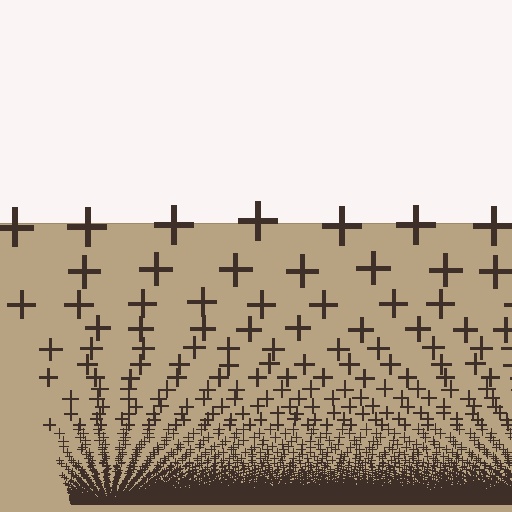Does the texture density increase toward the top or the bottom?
Density increases toward the bottom.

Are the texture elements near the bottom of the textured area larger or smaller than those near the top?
Smaller. The gradient is inverted — elements near the bottom are smaller and denser.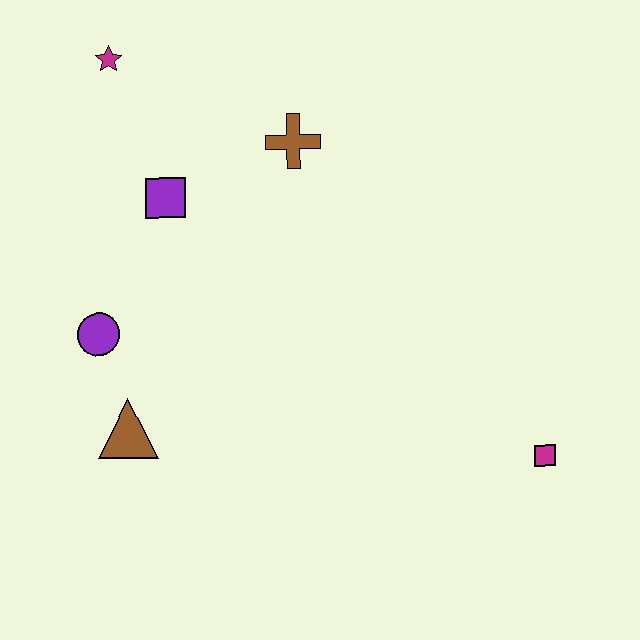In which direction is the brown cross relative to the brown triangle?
The brown cross is above the brown triangle.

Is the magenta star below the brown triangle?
No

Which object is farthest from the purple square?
The magenta square is farthest from the purple square.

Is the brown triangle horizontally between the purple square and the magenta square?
No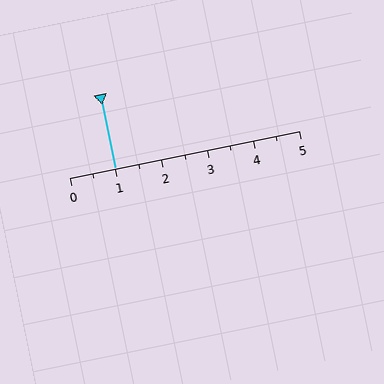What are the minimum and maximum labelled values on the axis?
The axis runs from 0 to 5.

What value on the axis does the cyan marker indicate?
The marker indicates approximately 1.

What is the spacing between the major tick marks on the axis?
The major ticks are spaced 1 apart.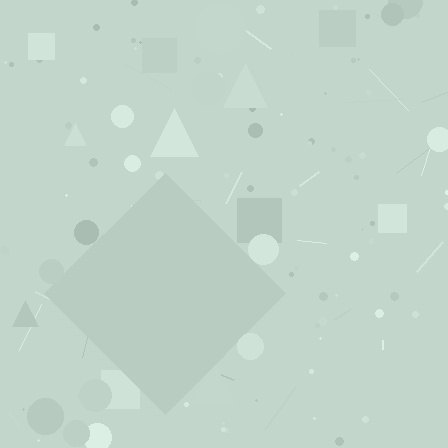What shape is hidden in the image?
A diamond is hidden in the image.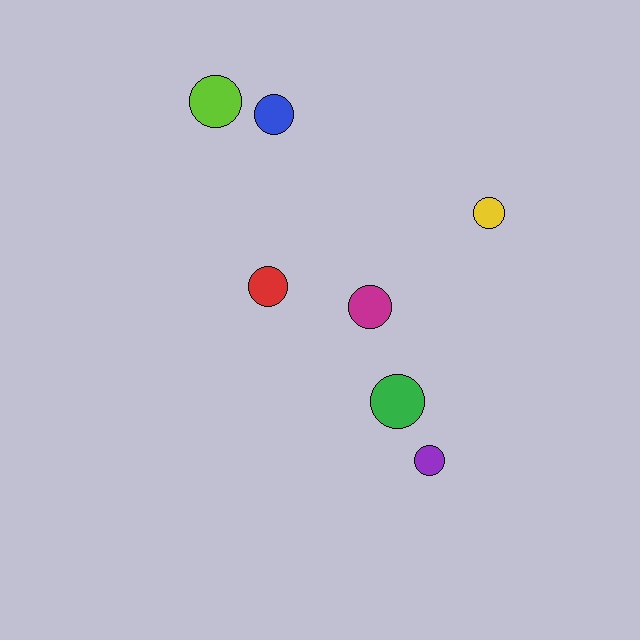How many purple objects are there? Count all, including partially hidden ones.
There is 1 purple object.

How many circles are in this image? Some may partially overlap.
There are 7 circles.